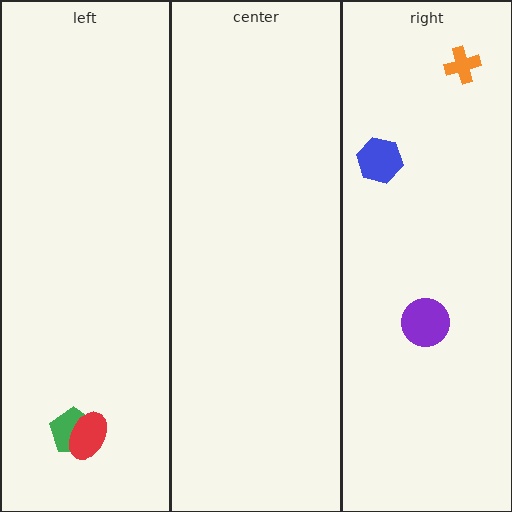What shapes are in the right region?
The orange cross, the blue hexagon, the purple circle.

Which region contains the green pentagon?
The left region.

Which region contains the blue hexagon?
The right region.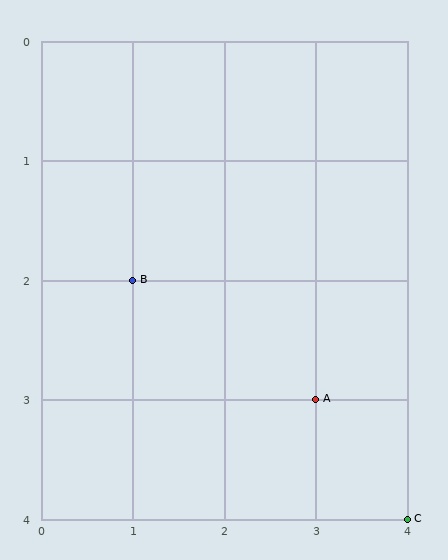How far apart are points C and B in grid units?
Points C and B are 3 columns and 2 rows apart (about 3.6 grid units diagonally).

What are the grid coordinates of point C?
Point C is at grid coordinates (4, 4).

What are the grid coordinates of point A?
Point A is at grid coordinates (3, 3).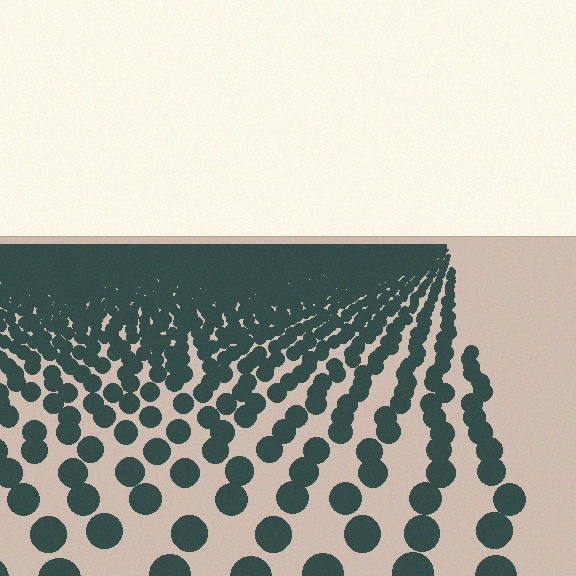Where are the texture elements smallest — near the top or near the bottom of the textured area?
Near the top.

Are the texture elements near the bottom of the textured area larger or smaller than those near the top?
Larger. Near the bottom, elements are closer to the viewer and appear at a bigger on-screen size.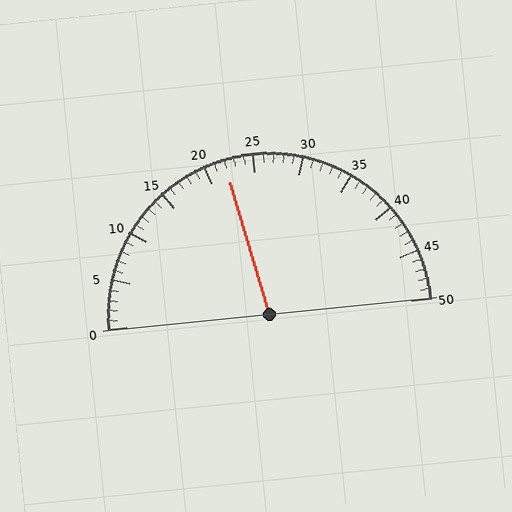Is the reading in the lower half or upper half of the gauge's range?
The reading is in the lower half of the range (0 to 50).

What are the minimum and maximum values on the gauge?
The gauge ranges from 0 to 50.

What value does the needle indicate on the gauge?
The needle indicates approximately 22.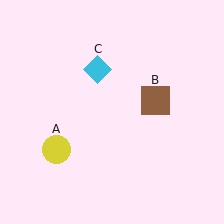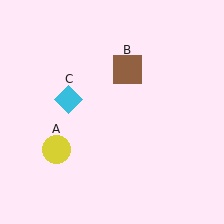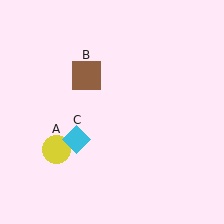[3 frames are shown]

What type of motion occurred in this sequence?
The brown square (object B), cyan diamond (object C) rotated counterclockwise around the center of the scene.